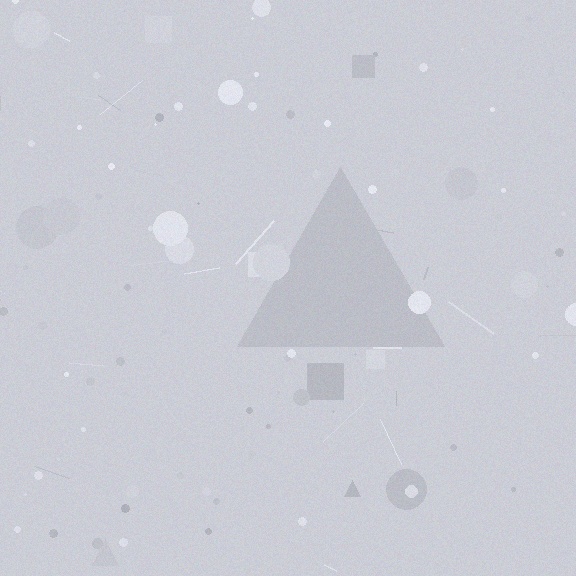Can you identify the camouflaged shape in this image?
The camouflaged shape is a triangle.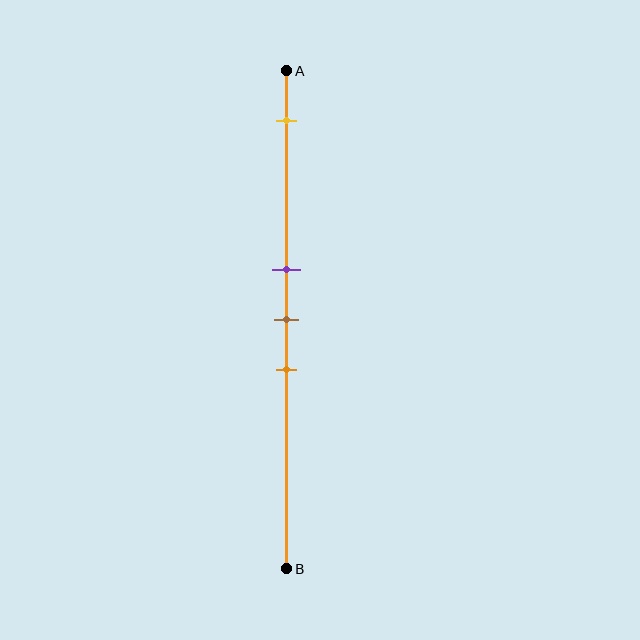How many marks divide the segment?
There are 4 marks dividing the segment.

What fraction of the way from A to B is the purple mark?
The purple mark is approximately 40% (0.4) of the way from A to B.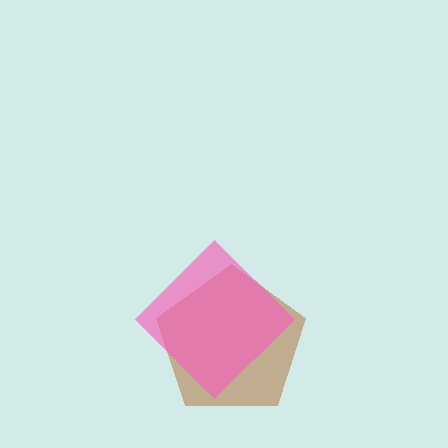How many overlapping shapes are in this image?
There are 2 overlapping shapes in the image.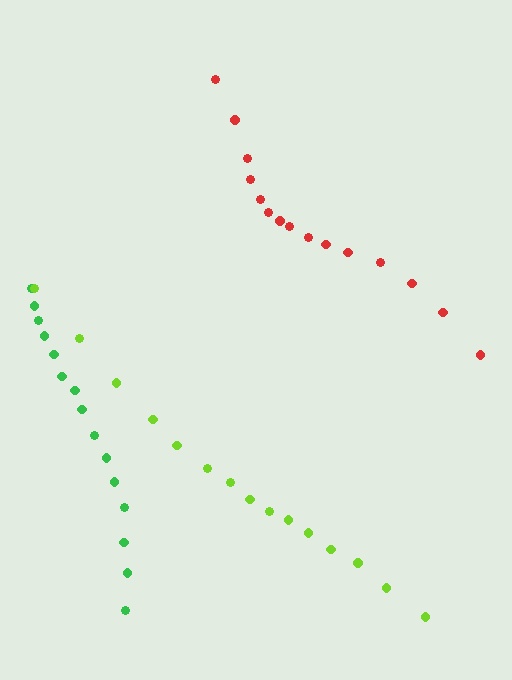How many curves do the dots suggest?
There are 3 distinct paths.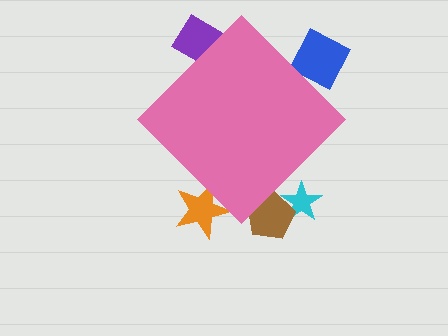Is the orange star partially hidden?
Yes, the orange star is partially hidden behind the pink diamond.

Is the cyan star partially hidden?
Yes, the cyan star is partially hidden behind the pink diamond.